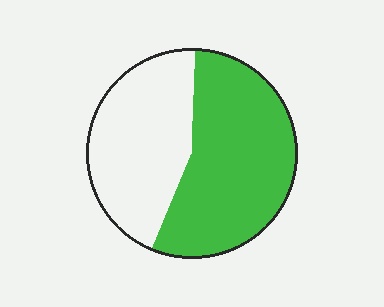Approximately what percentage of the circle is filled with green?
Approximately 55%.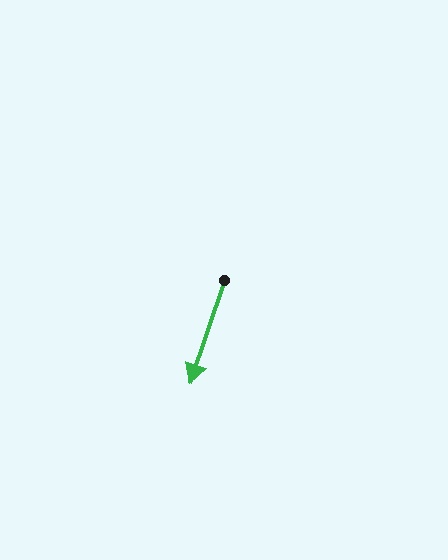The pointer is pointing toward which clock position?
Roughly 7 o'clock.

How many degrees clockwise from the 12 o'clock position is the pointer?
Approximately 198 degrees.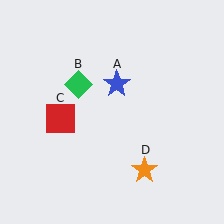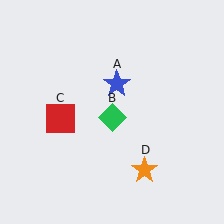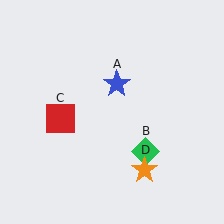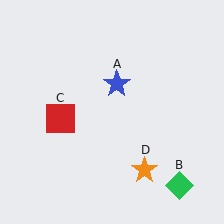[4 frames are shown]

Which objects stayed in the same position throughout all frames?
Blue star (object A) and red square (object C) and orange star (object D) remained stationary.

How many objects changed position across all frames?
1 object changed position: green diamond (object B).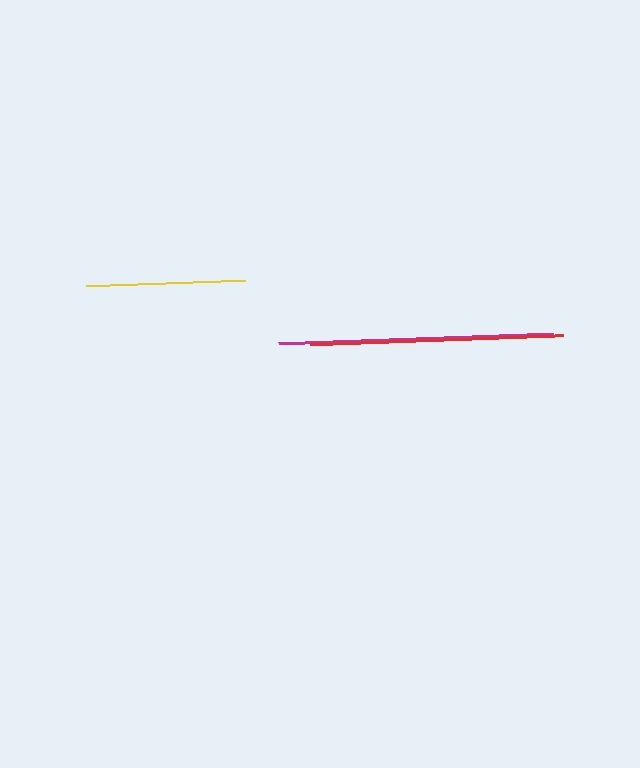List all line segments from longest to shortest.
From longest to shortest: magenta, red, yellow.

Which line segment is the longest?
The magenta line is the longest at approximately 275 pixels.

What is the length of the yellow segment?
The yellow segment is approximately 159 pixels long.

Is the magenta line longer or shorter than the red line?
The magenta line is longer than the red line.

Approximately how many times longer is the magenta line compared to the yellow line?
The magenta line is approximately 1.7 times the length of the yellow line.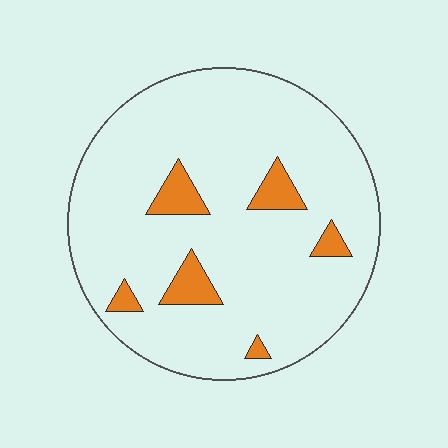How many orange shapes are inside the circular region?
6.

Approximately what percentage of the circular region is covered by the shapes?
Approximately 10%.